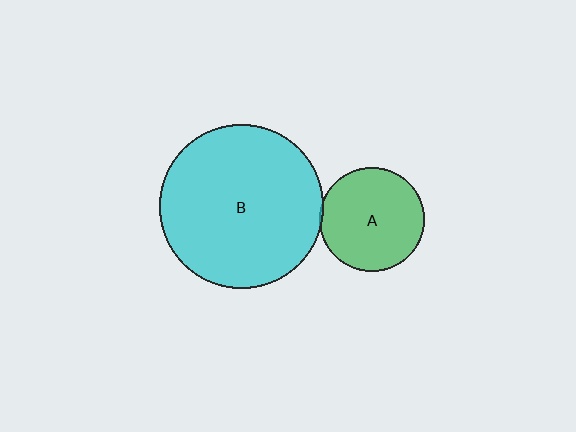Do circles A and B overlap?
Yes.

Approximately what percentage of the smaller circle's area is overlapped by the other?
Approximately 5%.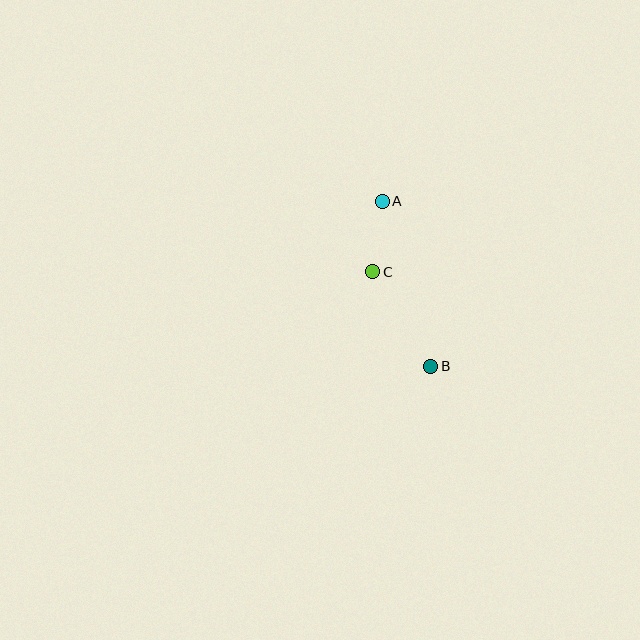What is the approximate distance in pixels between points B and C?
The distance between B and C is approximately 111 pixels.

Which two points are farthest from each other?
Points A and B are farthest from each other.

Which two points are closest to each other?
Points A and C are closest to each other.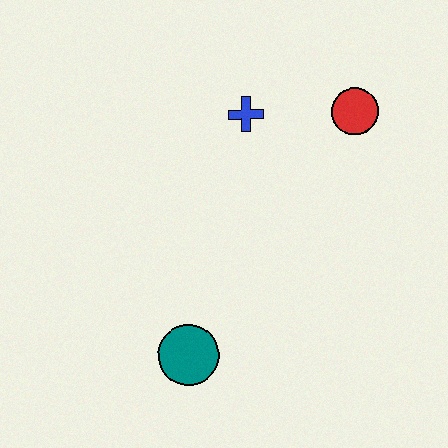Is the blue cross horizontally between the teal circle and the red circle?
Yes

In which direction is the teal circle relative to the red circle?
The teal circle is below the red circle.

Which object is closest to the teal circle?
The blue cross is closest to the teal circle.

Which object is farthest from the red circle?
The teal circle is farthest from the red circle.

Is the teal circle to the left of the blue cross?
Yes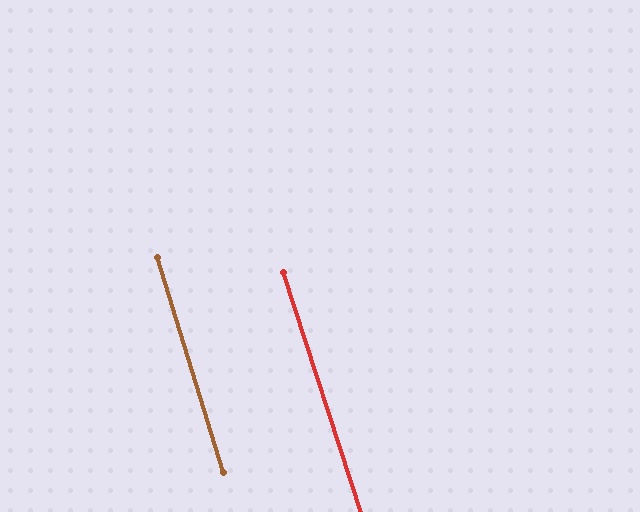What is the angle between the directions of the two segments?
Approximately 1 degree.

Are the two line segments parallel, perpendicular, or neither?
Parallel — their directions differ by only 0.9°.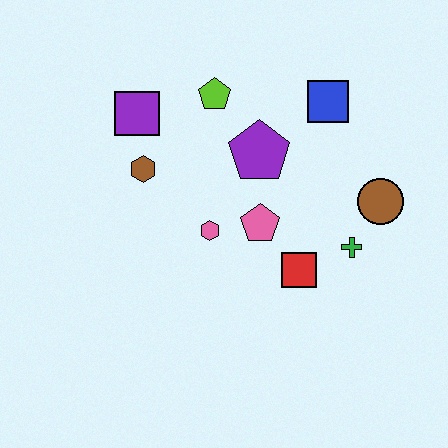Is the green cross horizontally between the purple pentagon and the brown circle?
Yes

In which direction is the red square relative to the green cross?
The red square is to the left of the green cross.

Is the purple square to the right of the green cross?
No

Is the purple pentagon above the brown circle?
Yes